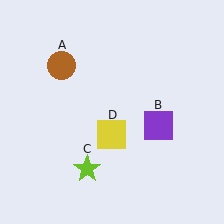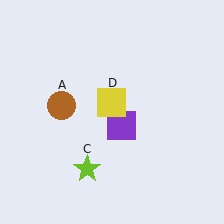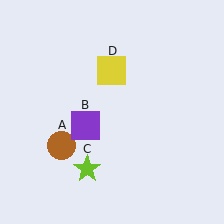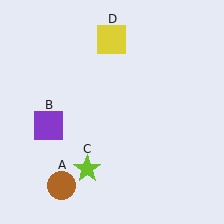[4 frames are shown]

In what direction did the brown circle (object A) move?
The brown circle (object A) moved down.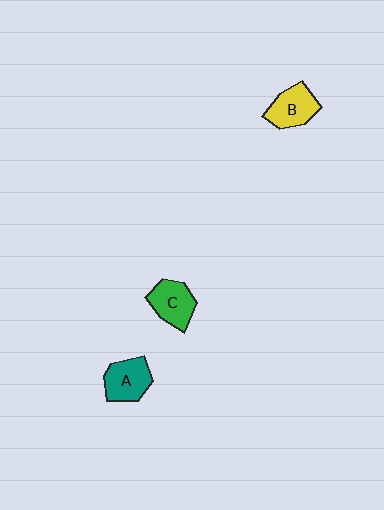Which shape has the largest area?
Shape A (teal).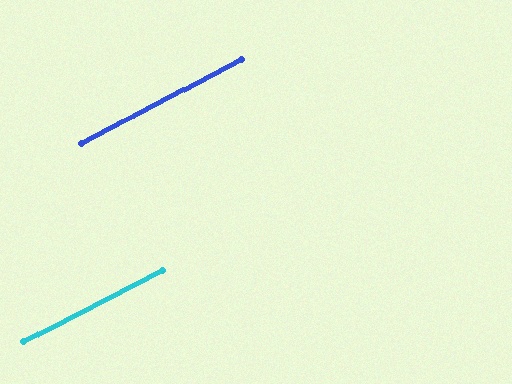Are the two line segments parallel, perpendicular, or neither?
Parallel — their directions differ by only 0.6°.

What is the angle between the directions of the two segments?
Approximately 1 degree.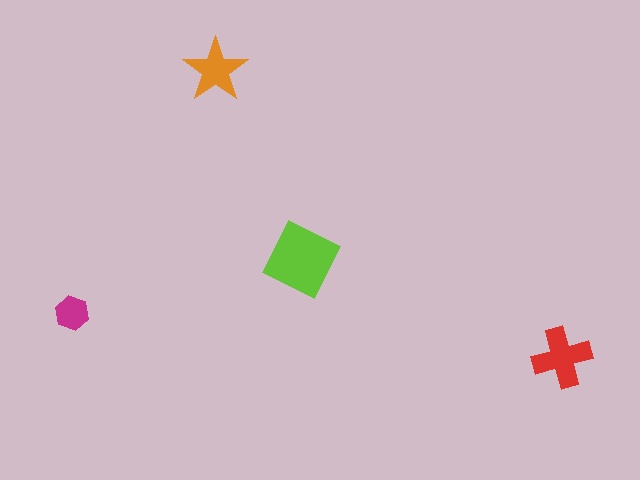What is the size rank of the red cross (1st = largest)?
2nd.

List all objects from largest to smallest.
The lime diamond, the red cross, the orange star, the magenta hexagon.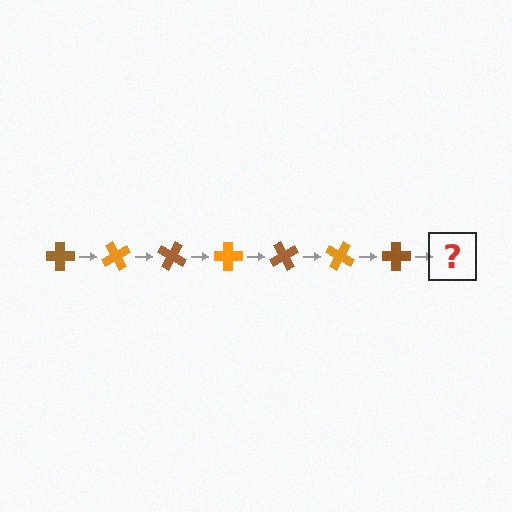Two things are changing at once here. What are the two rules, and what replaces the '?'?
The two rules are that it rotates 60 degrees each step and the color cycles through brown and orange. The '?' should be an orange cross, rotated 420 degrees from the start.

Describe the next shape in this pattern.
It should be an orange cross, rotated 420 degrees from the start.